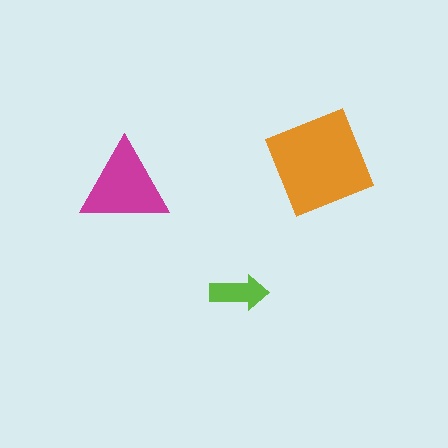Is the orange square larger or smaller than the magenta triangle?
Larger.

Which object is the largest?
The orange square.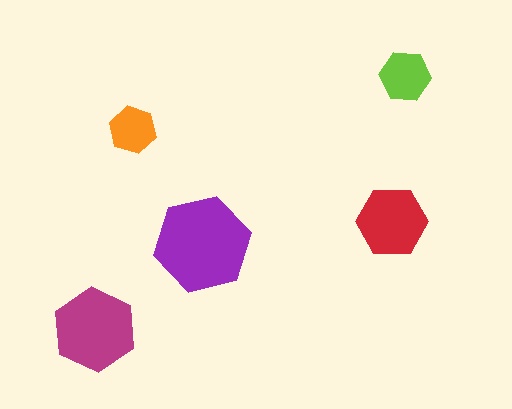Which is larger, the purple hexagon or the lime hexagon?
The purple one.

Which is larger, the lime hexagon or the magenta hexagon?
The magenta one.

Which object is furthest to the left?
The magenta hexagon is leftmost.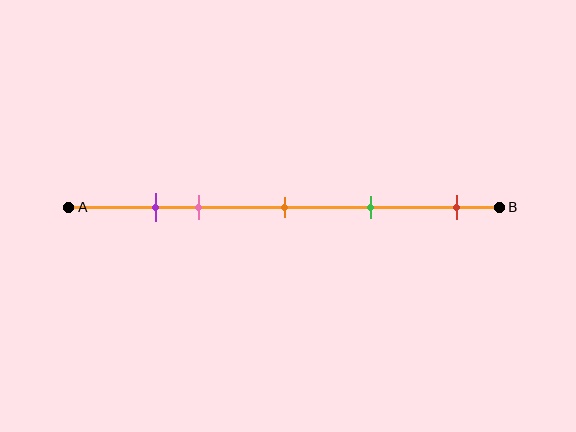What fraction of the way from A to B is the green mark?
The green mark is approximately 70% (0.7) of the way from A to B.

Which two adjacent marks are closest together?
The purple and pink marks are the closest adjacent pair.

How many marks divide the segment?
There are 5 marks dividing the segment.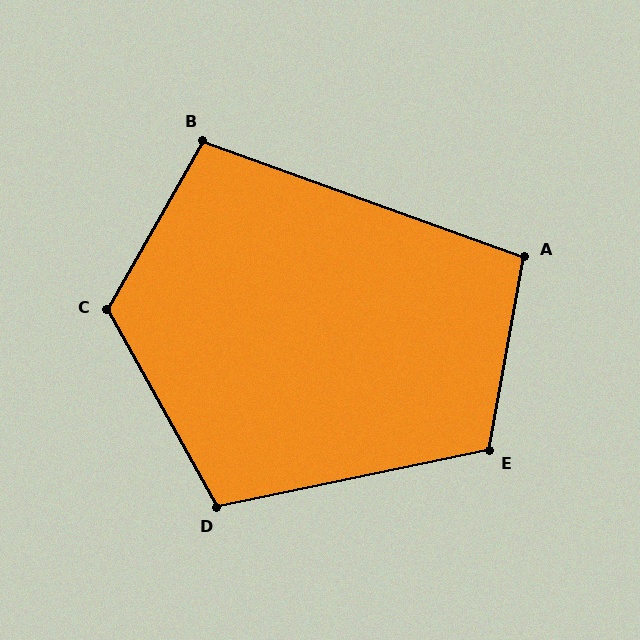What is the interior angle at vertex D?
Approximately 107 degrees (obtuse).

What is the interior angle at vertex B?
Approximately 100 degrees (obtuse).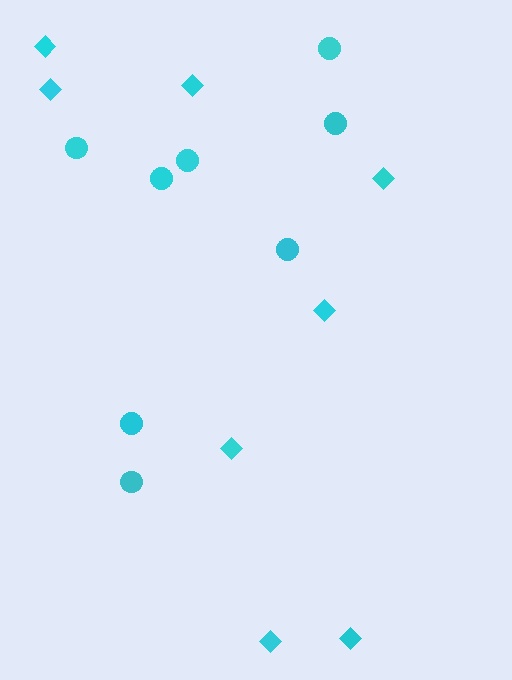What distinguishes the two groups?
There are 2 groups: one group of circles (8) and one group of diamonds (8).